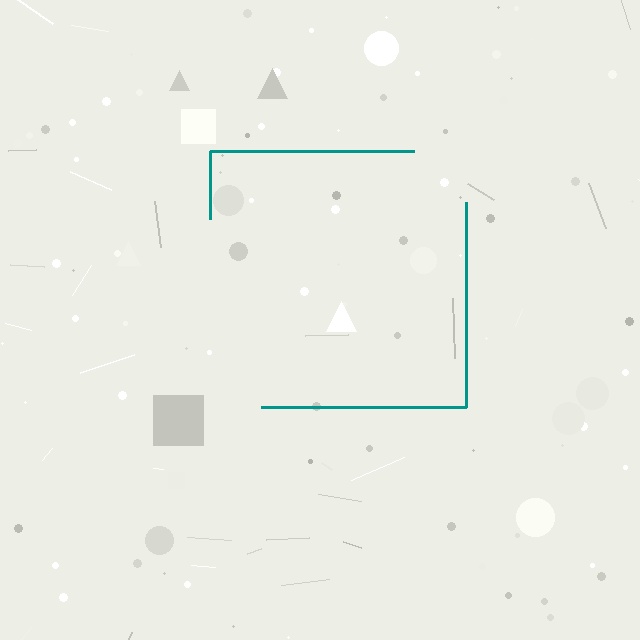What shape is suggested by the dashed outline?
The dashed outline suggests a square.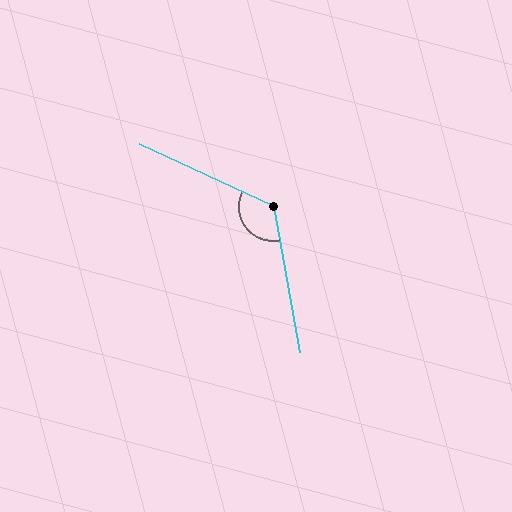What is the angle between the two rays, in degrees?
Approximately 125 degrees.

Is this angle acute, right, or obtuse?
It is obtuse.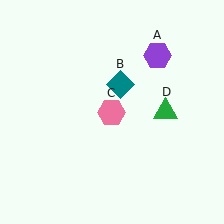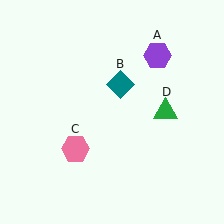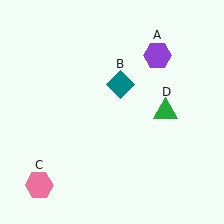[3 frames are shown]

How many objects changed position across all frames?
1 object changed position: pink hexagon (object C).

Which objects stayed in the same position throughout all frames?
Purple hexagon (object A) and teal diamond (object B) and green triangle (object D) remained stationary.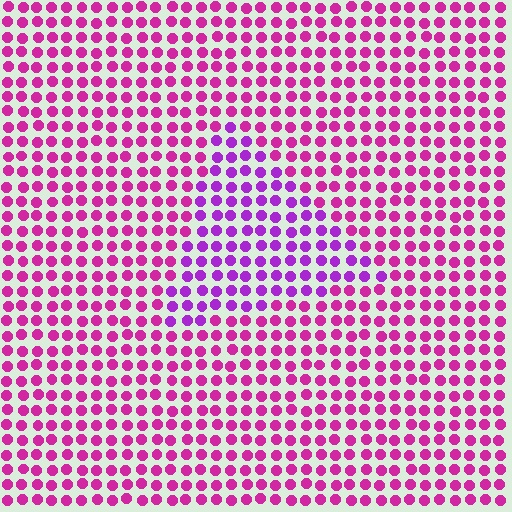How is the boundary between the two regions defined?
The boundary is defined purely by a slight shift in hue (about 31 degrees). Spacing, size, and orientation are identical on both sides.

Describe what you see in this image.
The image is filled with small magenta elements in a uniform arrangement. A triangle-shaped region is visible where the elements are tinted to a slightly different hue, forming a subtle color boundary.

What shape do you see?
I see a triangle.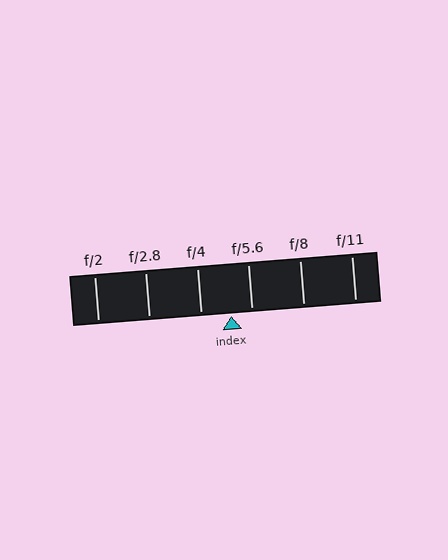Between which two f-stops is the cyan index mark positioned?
The index mark is between f/4 and f/5.6.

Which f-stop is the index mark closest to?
The index mark is closest to f/5.6.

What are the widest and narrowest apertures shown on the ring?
The widest aperture shown is f/2 and the narrowest is f/11.